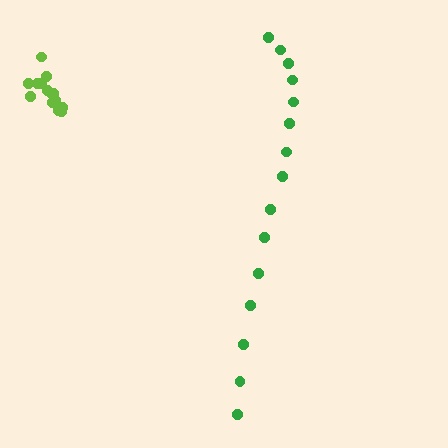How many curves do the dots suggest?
There are 2 distinct paths.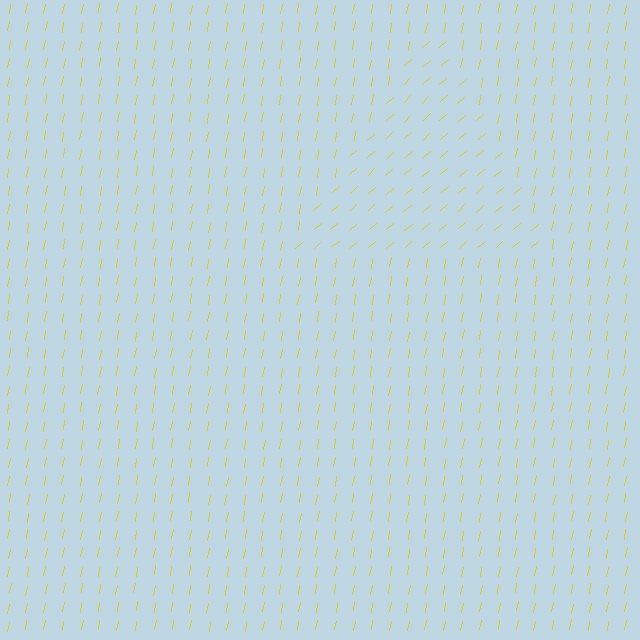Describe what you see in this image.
The image is filled with small yellow line segments. A triangle region in the image has lines oriented differently from the surrounding lines, creating a visible texture boundary.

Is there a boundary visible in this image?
Yes, there is a texture boundary formed by a change in line orientation.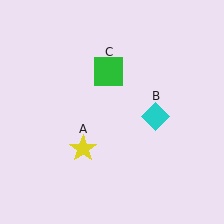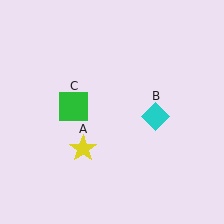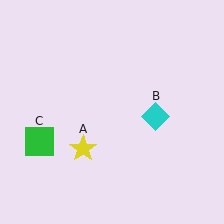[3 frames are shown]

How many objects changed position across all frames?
1 object changed position: green square (object C).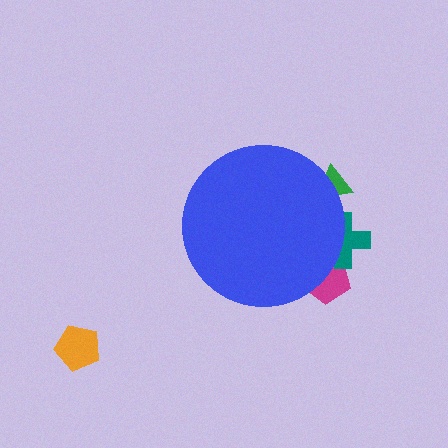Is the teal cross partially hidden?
Yes, the teal cross is partially hidden behind the blue circle.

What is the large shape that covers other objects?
A blue circle.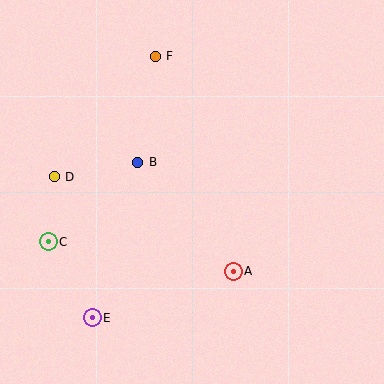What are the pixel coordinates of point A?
Point A is at (233, 271).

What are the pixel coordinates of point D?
Point D is at (54, 177).